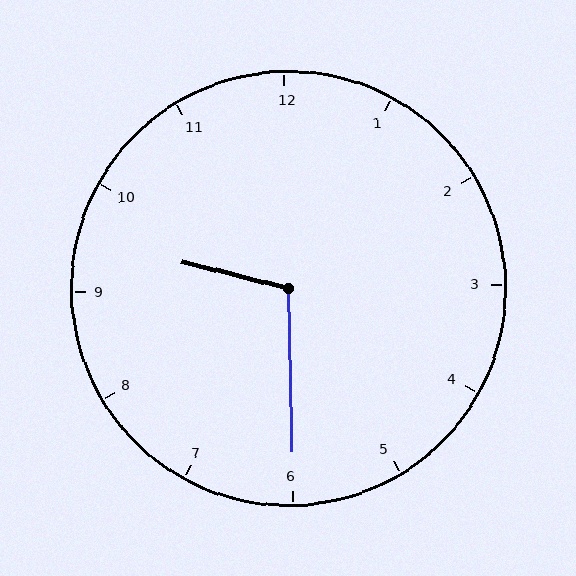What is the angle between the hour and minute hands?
Approximately 105 degrees.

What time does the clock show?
9:30.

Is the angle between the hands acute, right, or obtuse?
It is obtuse.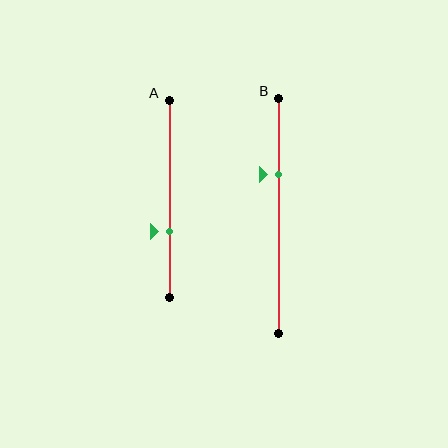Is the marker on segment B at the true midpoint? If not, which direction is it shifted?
No, the marker on segment B is shifted upward by about 18% of the segment length.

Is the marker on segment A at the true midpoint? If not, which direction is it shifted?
No, the marker on segment A is shifted downward by about 17% of the segment length.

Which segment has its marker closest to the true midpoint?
Segment A has its marker closest to the true midpoint.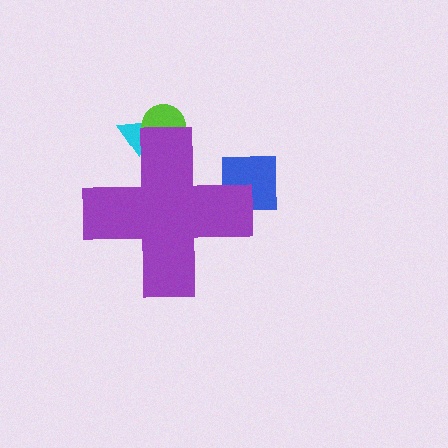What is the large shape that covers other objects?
A purple cross.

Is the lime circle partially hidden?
Yes, the lime circle is partially hidden behind the purple cross.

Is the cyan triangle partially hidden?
Yes, the cyan triangle is partially hidden behind the purple cross.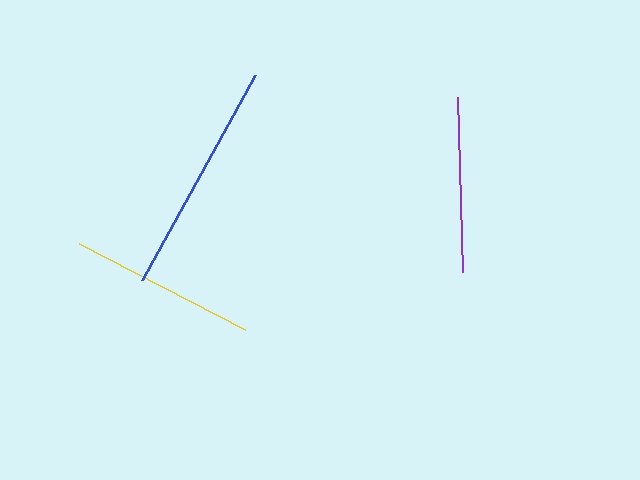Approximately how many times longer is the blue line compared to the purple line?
The blue line is approximately 1.3 times the length of the purple line.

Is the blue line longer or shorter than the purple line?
The blue line is longer than the purple line.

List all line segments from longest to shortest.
From longest to shortest: blue, yellow, purple.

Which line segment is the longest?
The blue line is the longest at approximately 235 pixels.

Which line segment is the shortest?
The purple line is the shortest at approximately 175 pixels.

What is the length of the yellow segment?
The yellow segment is approximately 187 pixels long.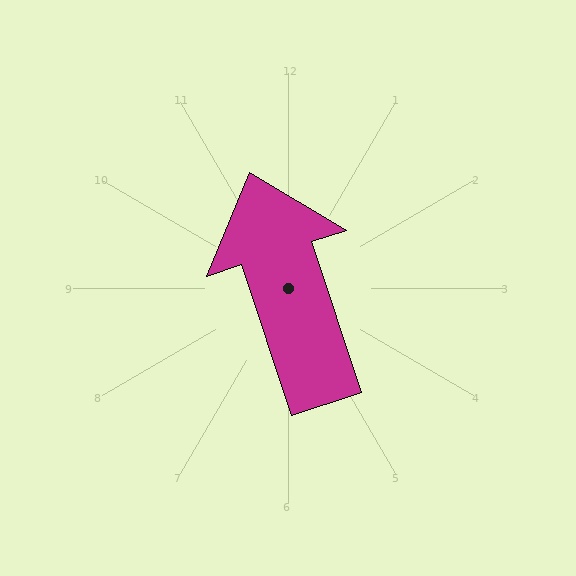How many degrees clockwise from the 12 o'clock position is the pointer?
Approximately 342 degrees.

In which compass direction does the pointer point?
North.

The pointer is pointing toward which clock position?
Roughly 11 o'clock.